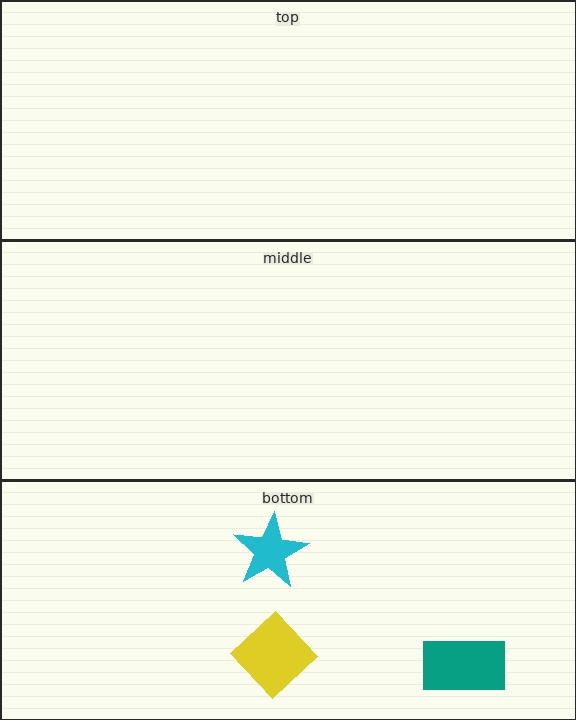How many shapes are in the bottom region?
3.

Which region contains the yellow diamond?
The bottom region.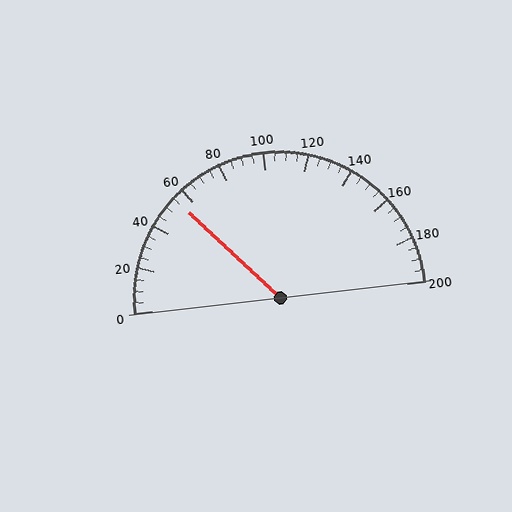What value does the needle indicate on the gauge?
The needle indicates approximately 55.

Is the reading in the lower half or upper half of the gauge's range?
The reading is in the lower half of the range (0 to 200).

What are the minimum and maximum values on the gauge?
The gauge ranges from 0 to 200.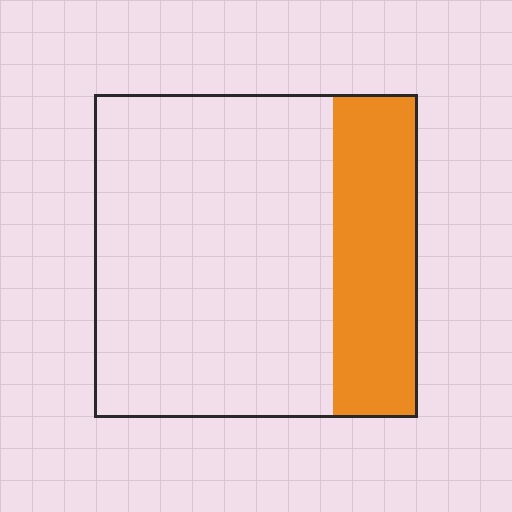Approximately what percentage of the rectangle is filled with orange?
Approximately 25%.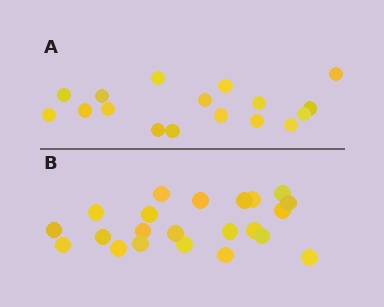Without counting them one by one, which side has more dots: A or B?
Region B (the bottom region) has more dots.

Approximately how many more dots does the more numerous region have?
Region B has about 5 more dots than region A.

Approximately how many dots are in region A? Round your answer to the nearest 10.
About 20 dots. (The exact count is 17, which rounds to 20.)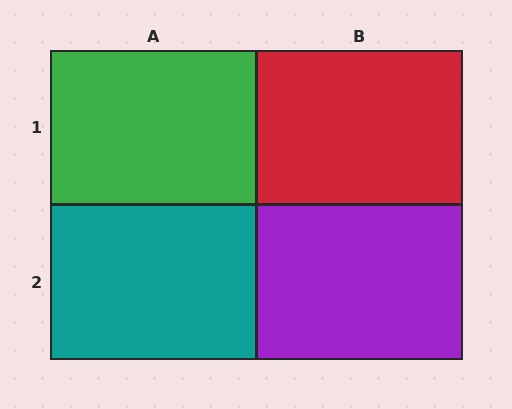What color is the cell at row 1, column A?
Green.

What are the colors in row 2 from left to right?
Teal, purple.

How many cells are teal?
1 cell is teal.